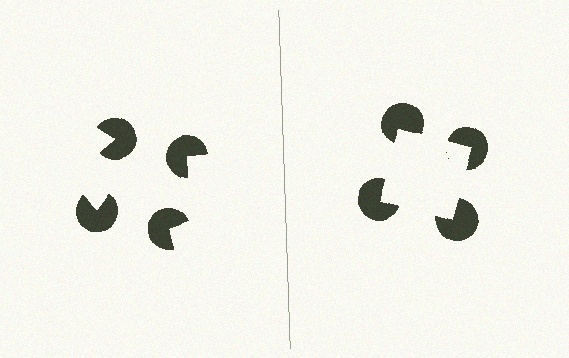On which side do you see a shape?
An illusory square appears on the right side. On the left side the wedge cuts are rotated, so no coherent shape forms.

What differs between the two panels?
The pac-man discs are positioned identically on both sides; only the wedge orientations differ. On the right they align to a square; on the left they are misaligned.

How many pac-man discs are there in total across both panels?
8 — 4 on each side.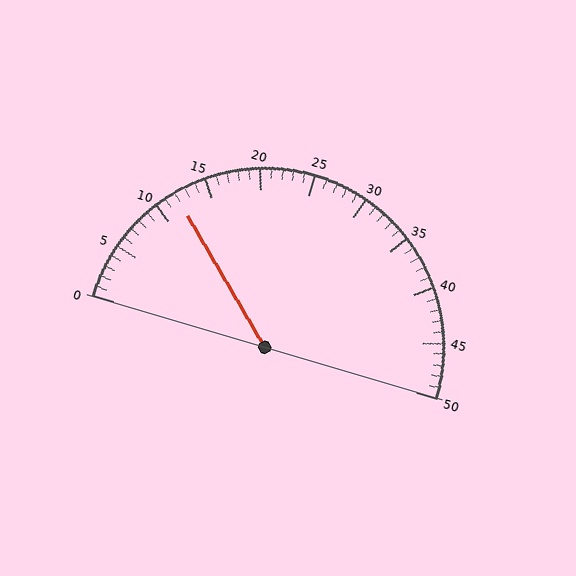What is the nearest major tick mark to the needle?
The nearest major tick mark is 10.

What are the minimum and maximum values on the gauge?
The gauge ranges from 0 to 50.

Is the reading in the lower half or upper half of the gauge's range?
The reading is in the lower half of the range (0 to 50).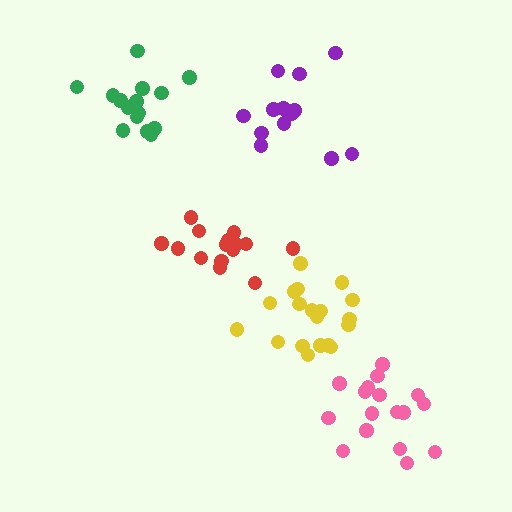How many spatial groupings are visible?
There are 5 spatial groupings.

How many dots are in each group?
Group 1: 15 dots, Group 2: 13 dots, Group 3: 17 dots, Group 4: 15 dots, Group 5: 19 dots (79 total).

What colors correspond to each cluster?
The clusters are colored: red, purple, pink, green, yellow.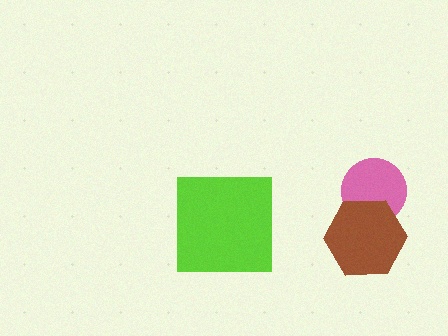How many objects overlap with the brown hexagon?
1 object overlaps with the brown hexagon.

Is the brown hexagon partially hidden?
No, no other shape covers it.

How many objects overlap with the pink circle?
1 object overlaps with the pink circle.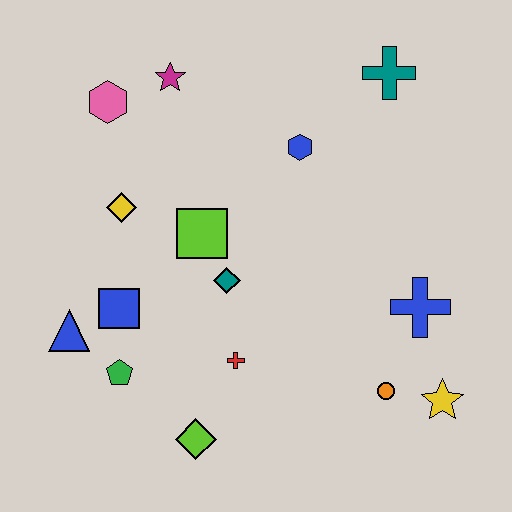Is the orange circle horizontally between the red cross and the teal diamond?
No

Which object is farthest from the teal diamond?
The teal cross is farthest from the teal diamond.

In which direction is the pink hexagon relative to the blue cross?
The pink hexagon is to the left of the blue cross.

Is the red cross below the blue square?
Yes